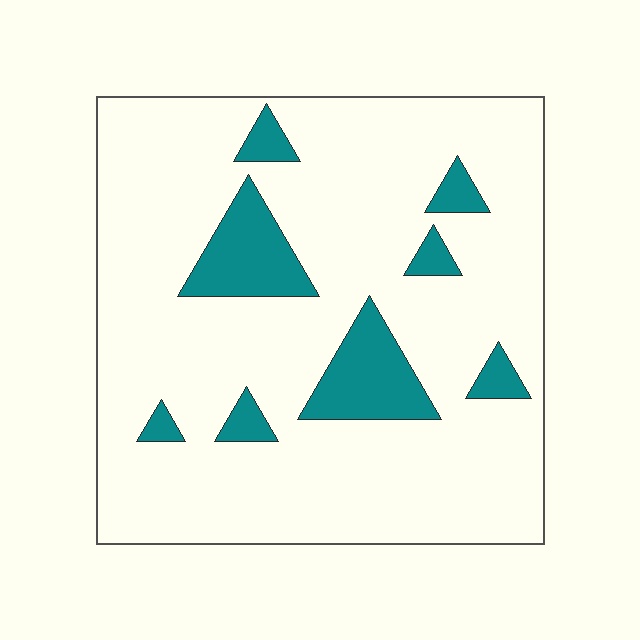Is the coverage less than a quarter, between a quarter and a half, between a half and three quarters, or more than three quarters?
Less than a quarter.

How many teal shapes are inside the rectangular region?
8.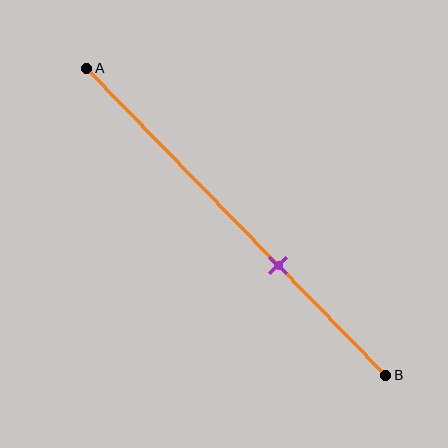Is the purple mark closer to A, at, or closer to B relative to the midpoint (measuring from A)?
The purple mark is closer to point B than the midpoint of segment AB.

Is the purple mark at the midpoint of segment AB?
No, the mark is at about 65% from A, not at the 50% midpoint.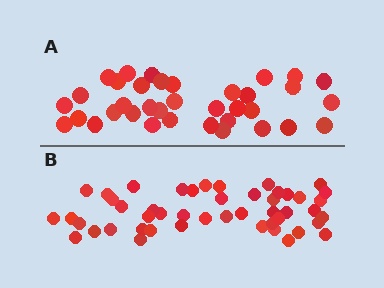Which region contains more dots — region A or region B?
Region B (the bottom region) has more dots.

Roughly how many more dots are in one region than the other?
Region B has roughly 12 or so more dots than region A.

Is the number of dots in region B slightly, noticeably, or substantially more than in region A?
Region B has noticeably more, but not dramatically so. The ratio is roughly 1.3 to 1.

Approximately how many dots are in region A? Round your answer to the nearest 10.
About 40 dots. (The exact count is 36, which rounds to 40.)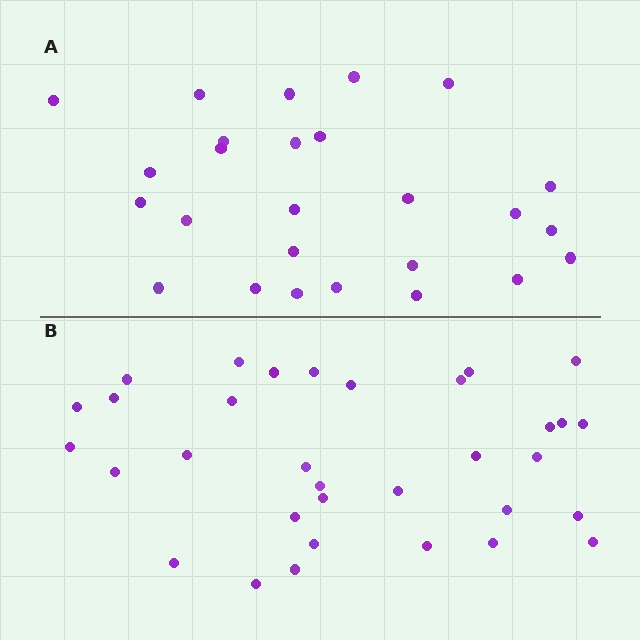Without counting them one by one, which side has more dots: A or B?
Region B (the bottom region) has more dots.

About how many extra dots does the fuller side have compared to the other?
Region B has roughly 8 or so more dots than region A.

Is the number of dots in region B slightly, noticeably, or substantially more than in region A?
Region B has noticeably more, but not dramatically so. The ratio is roughly 1.3 to 1.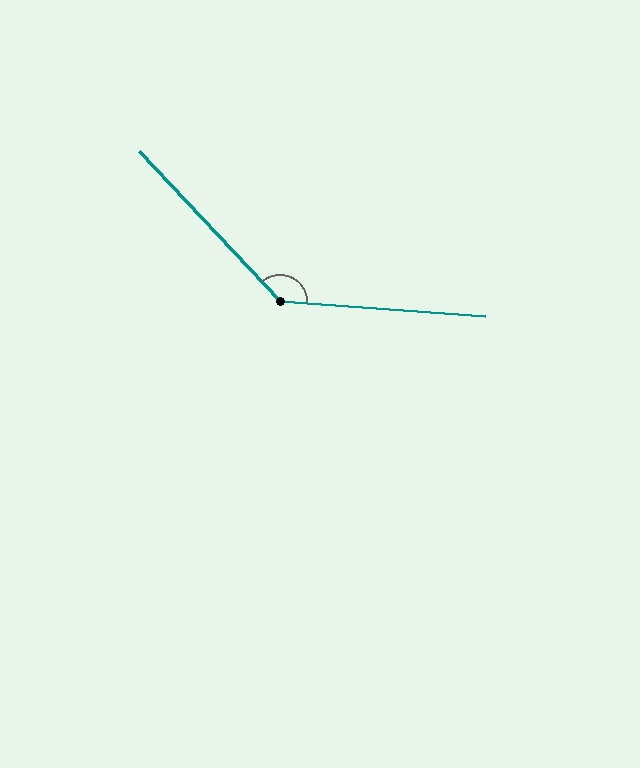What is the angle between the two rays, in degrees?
Approximately 137 degrees.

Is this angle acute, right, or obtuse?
It is obtuse.